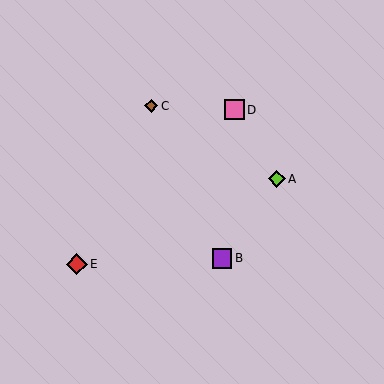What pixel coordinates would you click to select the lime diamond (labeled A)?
Click at (277, 179) to select the lime diamond A.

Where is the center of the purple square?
The center of the purple square is at (222, 258).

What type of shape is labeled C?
Shape C is a brown diamond.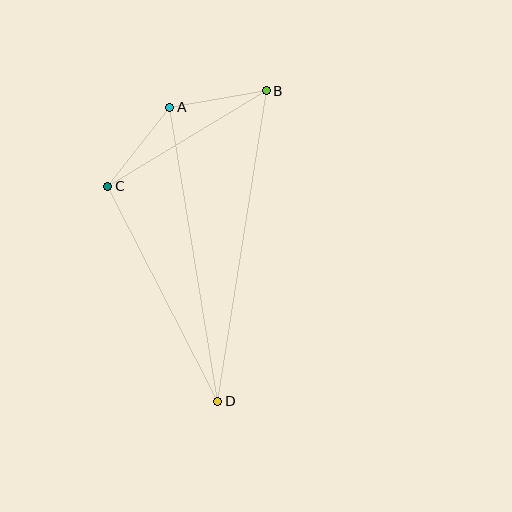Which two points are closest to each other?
Points A and B are closest to each other.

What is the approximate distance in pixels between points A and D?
The distance between A and D is approximately 298 pixels.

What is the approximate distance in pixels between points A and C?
The distance between A and C is approximately 101 pixels.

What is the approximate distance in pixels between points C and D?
The distance between C and D is approximately 241 pixels.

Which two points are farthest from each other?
Points B and D are farthest from each other.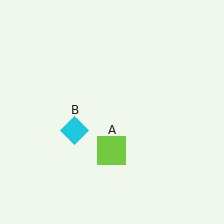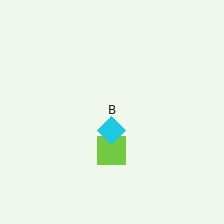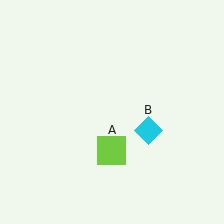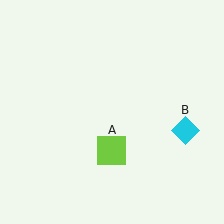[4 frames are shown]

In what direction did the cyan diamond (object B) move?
The cyan diamond (object B) moved right.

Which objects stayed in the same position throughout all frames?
Lime square (object A) remained stationary.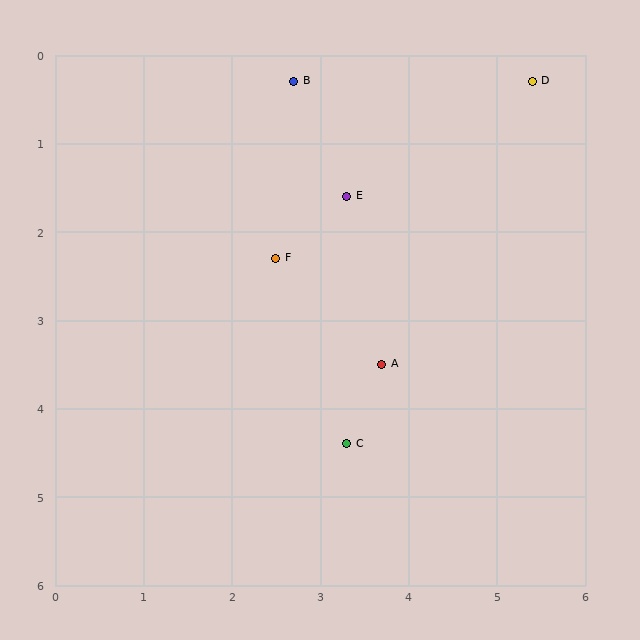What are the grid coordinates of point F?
Point F is at approximately (2.5, 2.3).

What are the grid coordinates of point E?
Point E is at approximately (3.3, 1.6).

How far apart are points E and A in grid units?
Points E and A are about 1.9 grid units apart.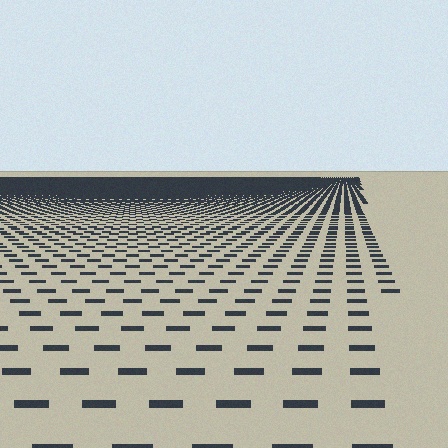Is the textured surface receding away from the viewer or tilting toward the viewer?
The surface is receding away from the viewer. Texture elements get smaller and denser toward the top.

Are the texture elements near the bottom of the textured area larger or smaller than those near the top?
Larger. Near the bottom, elements are closer to the viewer and appear at a bigger on-screen size.